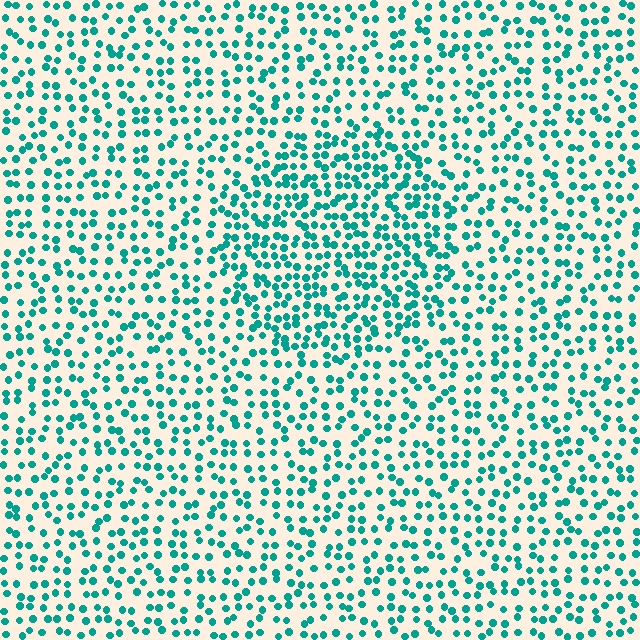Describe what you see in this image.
The image contains small teal elements arranged at two different densities. A circle-shaped region is visible where the elements are more densely packed than the surrounding area.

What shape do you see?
I see a circle.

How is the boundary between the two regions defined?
The boundary is defined by a change in element density (approximately 1.6x ratio). All elements are the same color, size, and shape.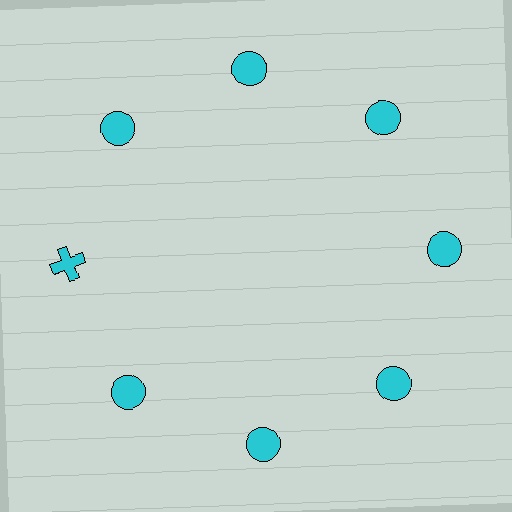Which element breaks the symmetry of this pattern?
The cyan cross at roughly the 9 o'clock position breaks the symmetry. All other shapes are cyan circles.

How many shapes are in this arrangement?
There are 8 shapes arranged in a ring pattern.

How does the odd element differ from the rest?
It has a different shape: cross instead of circle.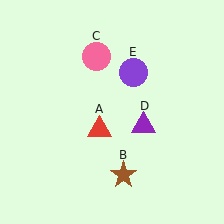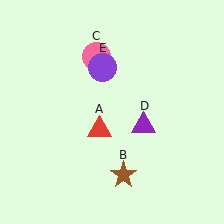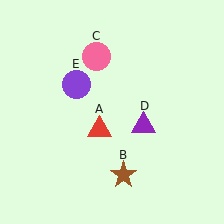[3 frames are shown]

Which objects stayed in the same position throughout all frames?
Red triangle (object A) and brown star (object B) and pink circle (object C) and purple triangle (object D) remained stationary.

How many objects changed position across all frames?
1 object changed position: purple circle (object E).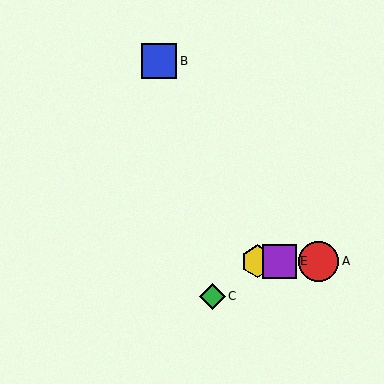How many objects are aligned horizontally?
3 objects (A, D, E) are aligned horizontally.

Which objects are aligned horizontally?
Objects A, D, E are aligned horizontally.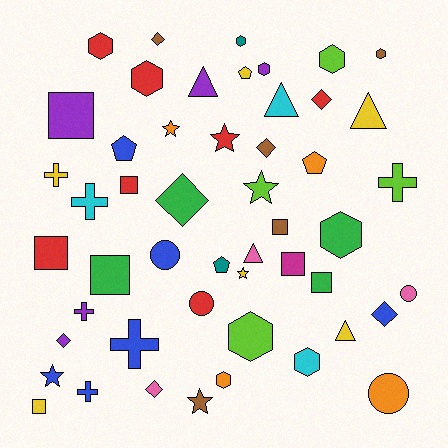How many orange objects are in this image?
There are 4 orange objects.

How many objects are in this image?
There are 50 objects.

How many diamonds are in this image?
There are 7 diamonds.